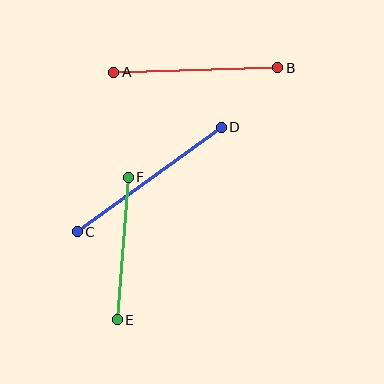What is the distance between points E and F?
The distance is approximately 143 pixels.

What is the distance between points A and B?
The distance is approximately 164 pixels.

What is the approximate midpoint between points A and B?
The midpoint is at approximately (196, 70) pixels.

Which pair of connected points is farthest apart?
Points C and D are farthest apart.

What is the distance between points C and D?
The distance is approximately 178 pixels.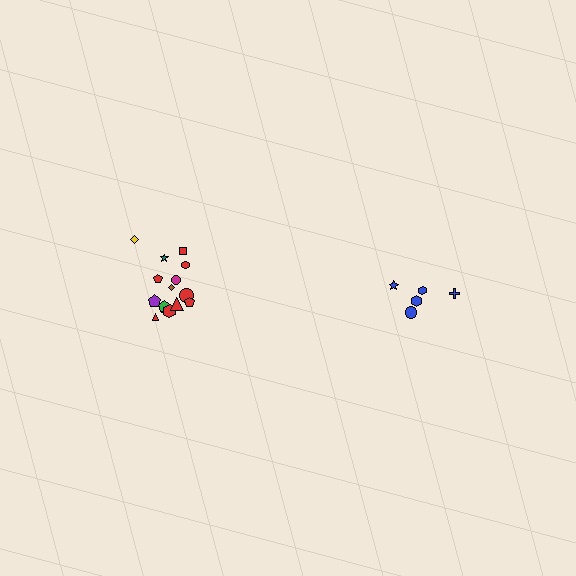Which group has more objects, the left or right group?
The left group.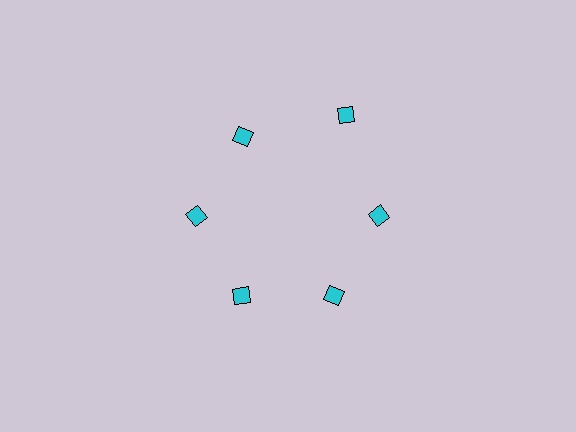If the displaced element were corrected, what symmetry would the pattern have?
It would have 6-fold rotational symmetry — the pattern would map onto itself every 60 degrees.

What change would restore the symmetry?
The symmetry would be restored by moving it inward, back onto the ring so that all 6 diamonds sit at equal angles and equal distance from the center.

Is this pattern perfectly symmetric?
No. The 6 cyan diamonds are arranged in a ring, but one element near the 1 o'clock position is pushed outward from the center, breaking the 6-fold rotational symmetry.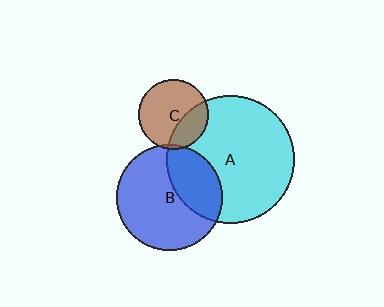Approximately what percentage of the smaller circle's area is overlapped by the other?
Approximately 5%.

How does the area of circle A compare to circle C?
Approximately 3.4 times.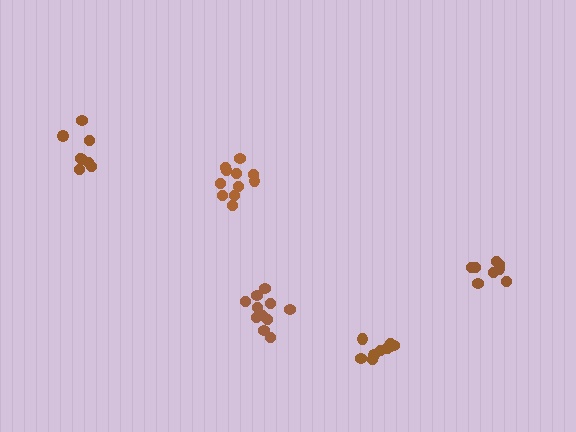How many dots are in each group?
Group 1: 8 dots, Group 2: 10 dots, Group 3: 11 dots, Group 4: 11 dots, Group 5: 8 dots (48 total).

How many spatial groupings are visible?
There are 5 spatial groupings.